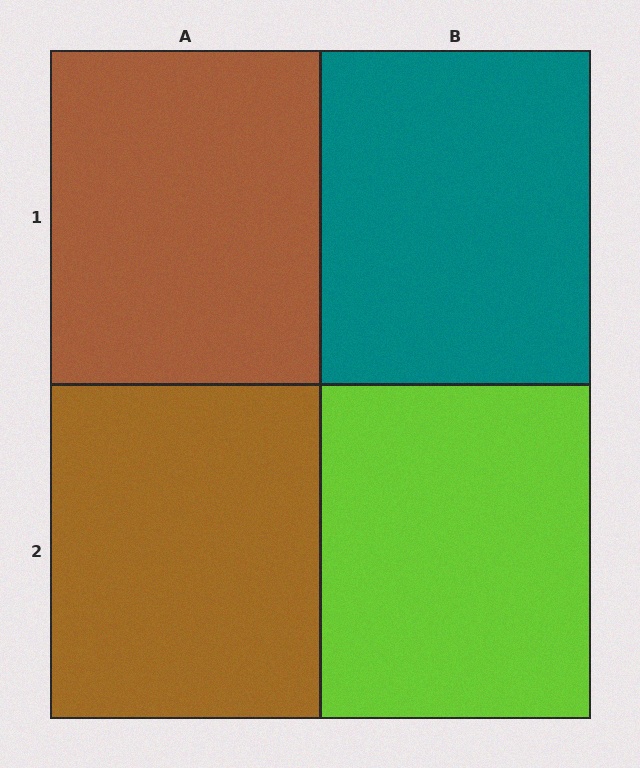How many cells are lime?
1 cell is lime.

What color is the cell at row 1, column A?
Brown.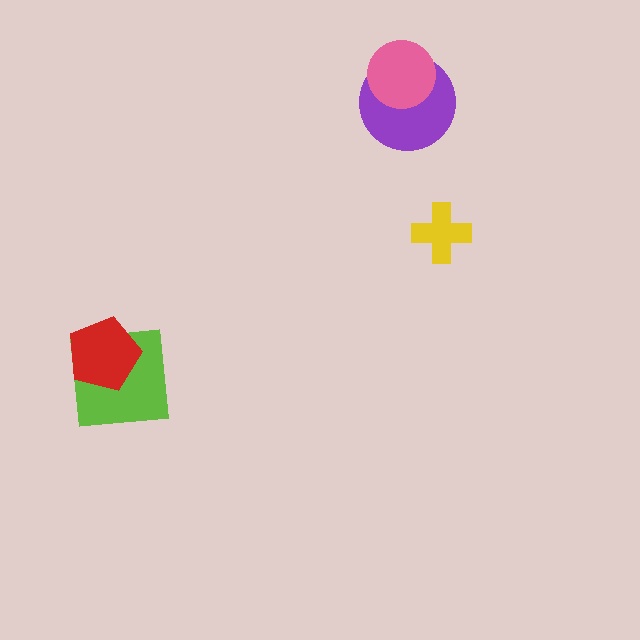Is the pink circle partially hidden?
No, no other shape covers it.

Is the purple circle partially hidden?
Yes, it is partially covered by another shape.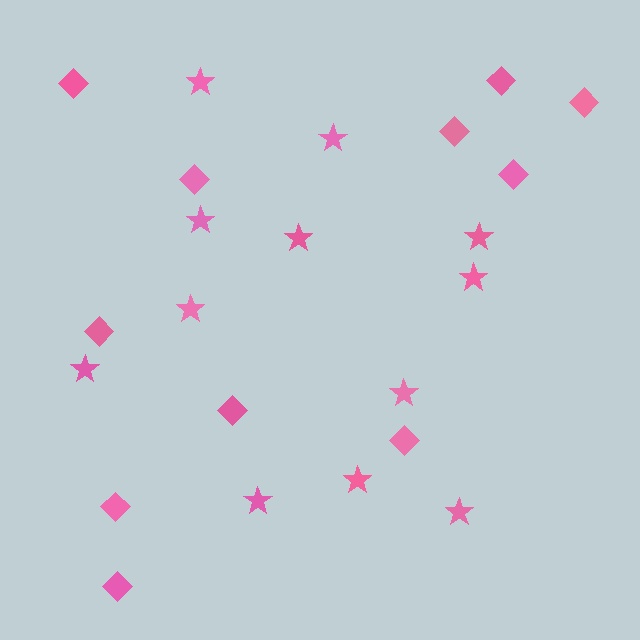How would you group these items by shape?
There are 2 groups: one group of stars (12) and one group of diamonds (11).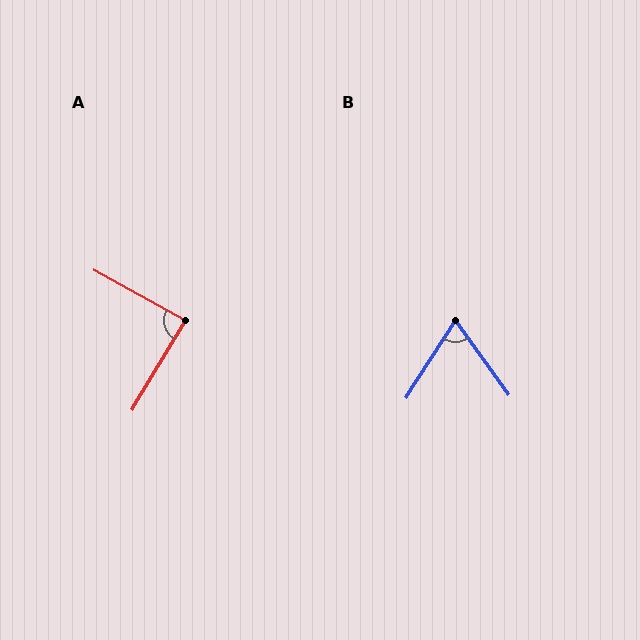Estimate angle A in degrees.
Approximately 88 degrees.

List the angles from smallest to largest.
B (68°), A (88°).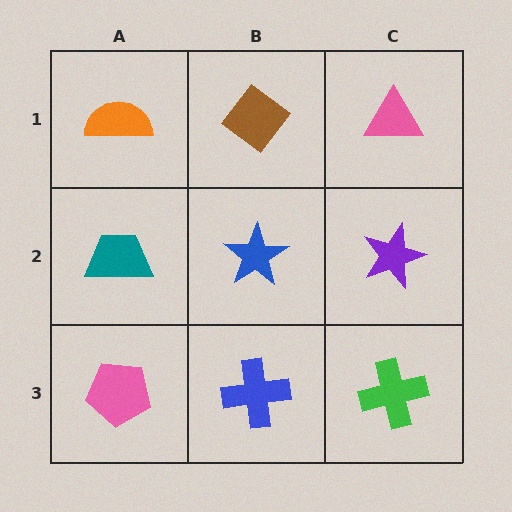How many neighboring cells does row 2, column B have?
4.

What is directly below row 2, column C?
A green cross.